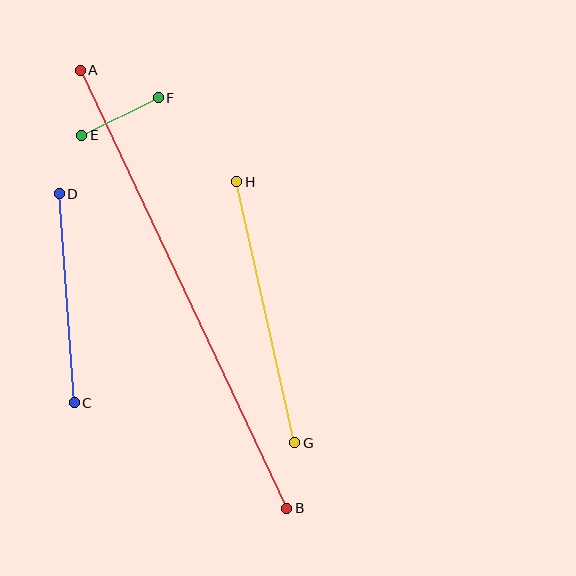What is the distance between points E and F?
The distance is approximately 85 pixels.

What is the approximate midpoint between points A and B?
The midpoint is at approximately (184, 289) pixels.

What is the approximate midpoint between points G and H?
The midpoint is at approximately (266, 312) pixels.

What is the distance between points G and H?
The distance is approximately 267 pixels.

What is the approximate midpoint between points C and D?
The midpoint is at approximately (67, 298) pixels.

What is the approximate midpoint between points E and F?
The midpoint is at approximately (120, 117) pixels.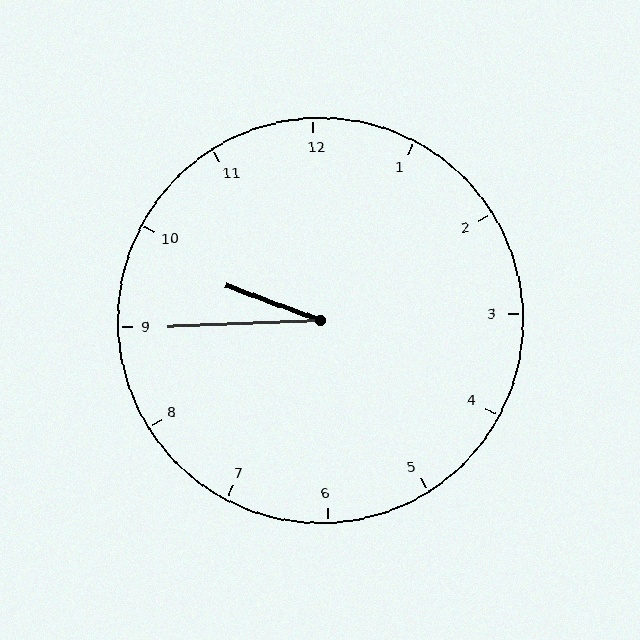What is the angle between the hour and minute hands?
Approximately 22 degrees.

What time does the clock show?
9:45.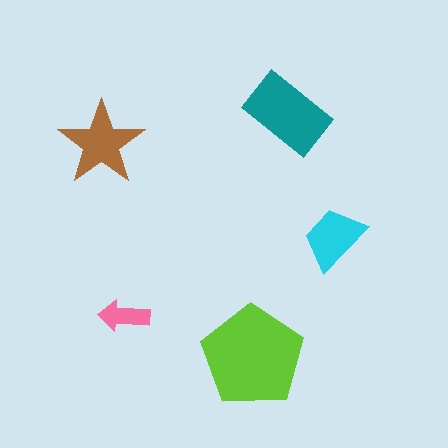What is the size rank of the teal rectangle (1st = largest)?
2nd.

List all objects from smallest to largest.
The pink arrow, the cyan trapezoid, the brown star, the teal rectangle, the lime pentagon.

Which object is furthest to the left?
The brown star is leftmost.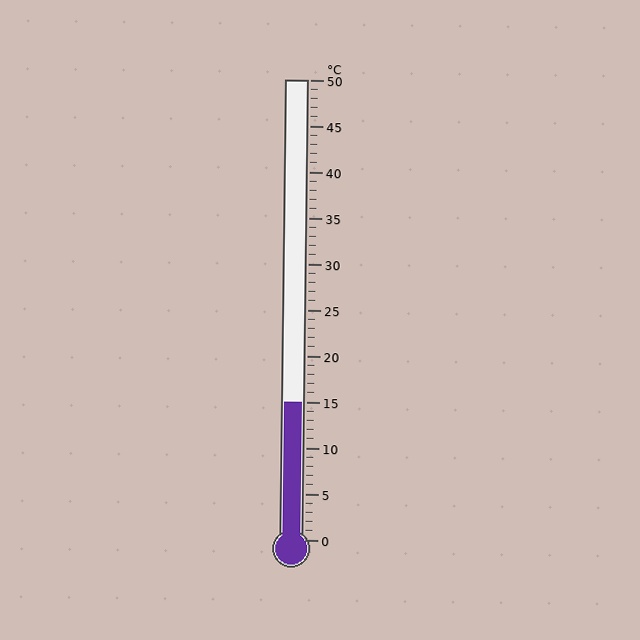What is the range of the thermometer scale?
The thermometer scale ranges from 0°C to 50°C.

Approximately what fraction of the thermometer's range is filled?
The thermometer is filled to approximately 30% of its range.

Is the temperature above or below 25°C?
The temperature is below 25°C.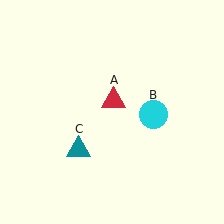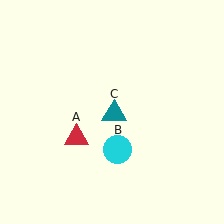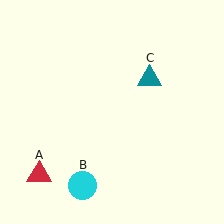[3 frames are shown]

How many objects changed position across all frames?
3 objects changed position: red triangle (object A), cyan circle (object B), teal triangle (object C).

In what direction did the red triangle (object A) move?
The red triangle (object A) moved down and to the left.